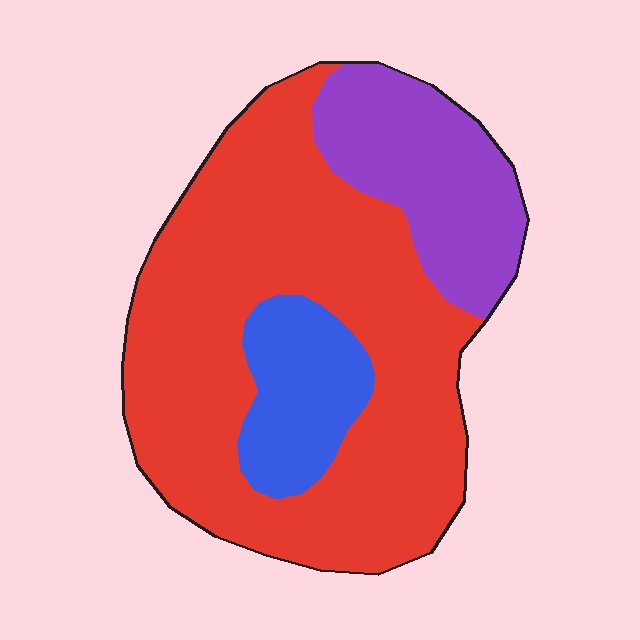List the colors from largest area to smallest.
From largest to smallest: red, purple, blue.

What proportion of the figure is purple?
Purple covers roughly 20% of the figure.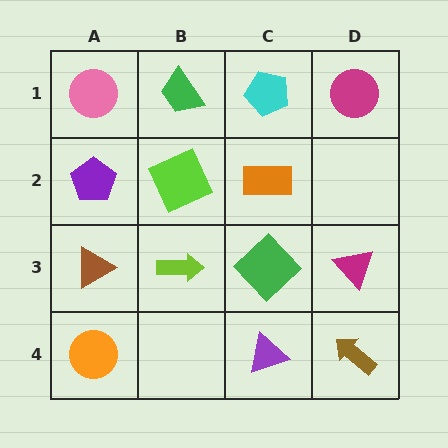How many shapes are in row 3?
4 shapes.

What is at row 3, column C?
A green diamond.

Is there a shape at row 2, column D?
No, that cell is empty.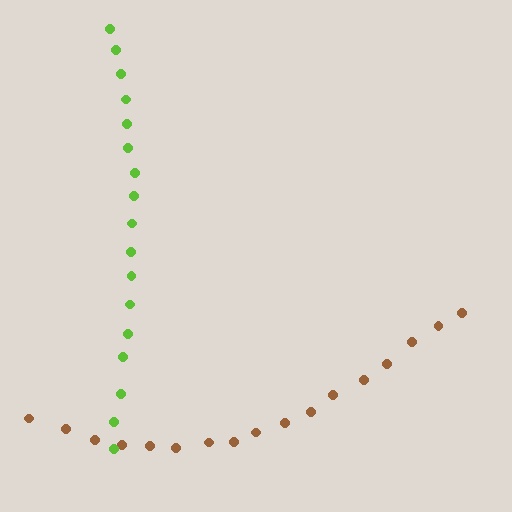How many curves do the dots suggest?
There are 2 distinct paths.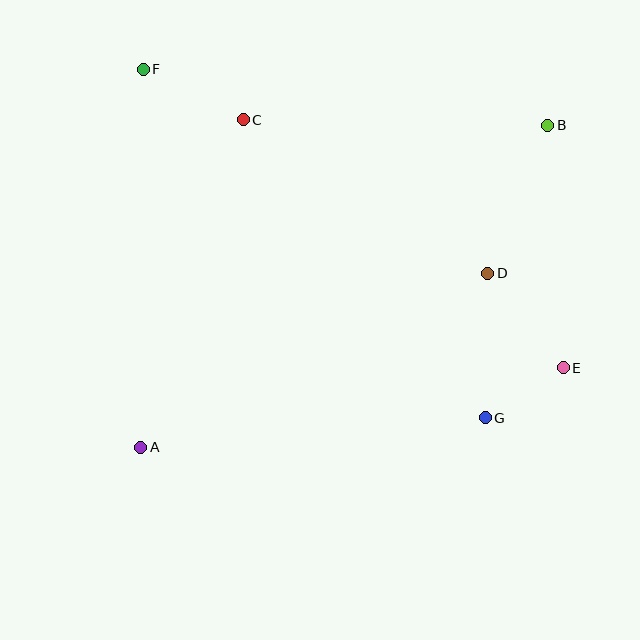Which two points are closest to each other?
Points E and G are closest to each other.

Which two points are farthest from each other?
Points A and B are farthest from each other.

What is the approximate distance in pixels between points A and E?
The distance between A and E is approximately 430 pixels.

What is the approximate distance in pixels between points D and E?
The distance between D and E is approximately 121 pixels.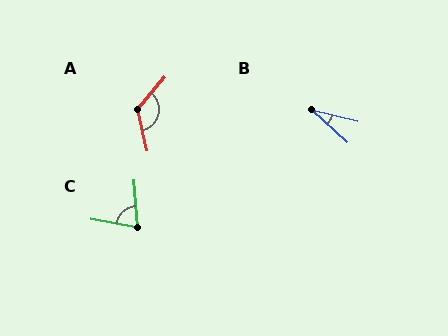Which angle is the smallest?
B, at approximately 29 degrees.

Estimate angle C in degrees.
Approximately 76 degrees.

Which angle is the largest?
A, at approximately 127 degrees.